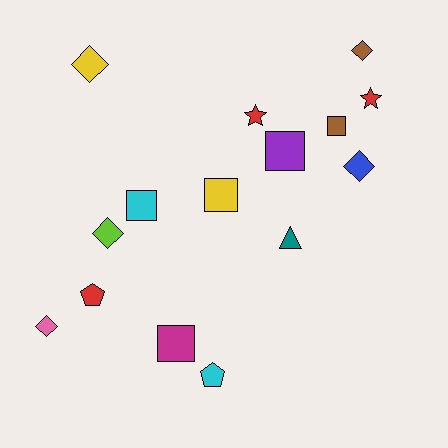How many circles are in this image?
There are no circles.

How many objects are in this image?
There are 15 objects.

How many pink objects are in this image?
There is 1 pink object.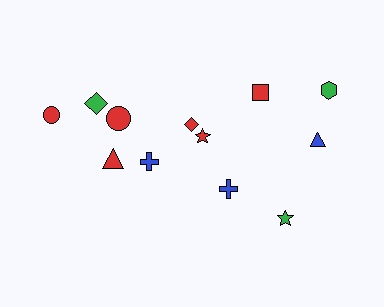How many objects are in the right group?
There are 7 objects.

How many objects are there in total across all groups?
There are 12 objects.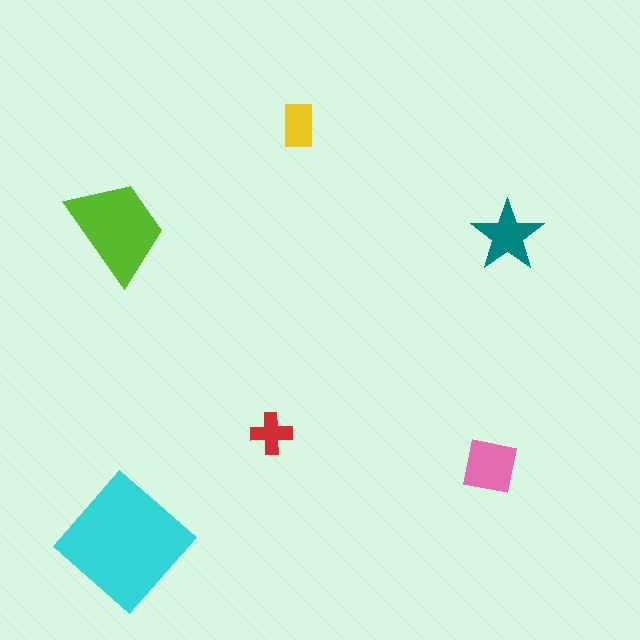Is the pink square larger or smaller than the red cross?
Larger.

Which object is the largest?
The cyan diamond.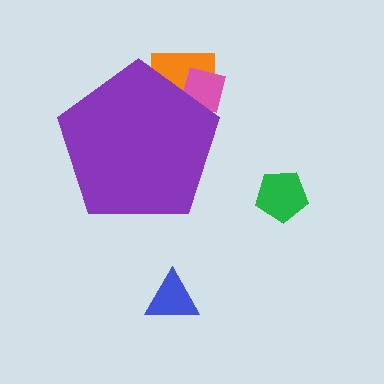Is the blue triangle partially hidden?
No, the blue triangle is fully visible.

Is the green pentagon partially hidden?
No, the green pentagon is fully visible.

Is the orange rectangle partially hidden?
Yes, the orange rectangle is partially hidden behind the purple pentagon.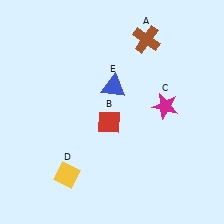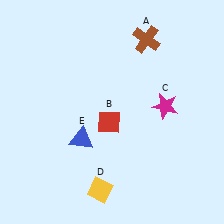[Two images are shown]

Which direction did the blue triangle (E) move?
The blue triangle (E) moved down.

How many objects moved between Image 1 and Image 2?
2 objects moved between the two images.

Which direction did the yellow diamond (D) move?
The yellow diamond (D) moved right.